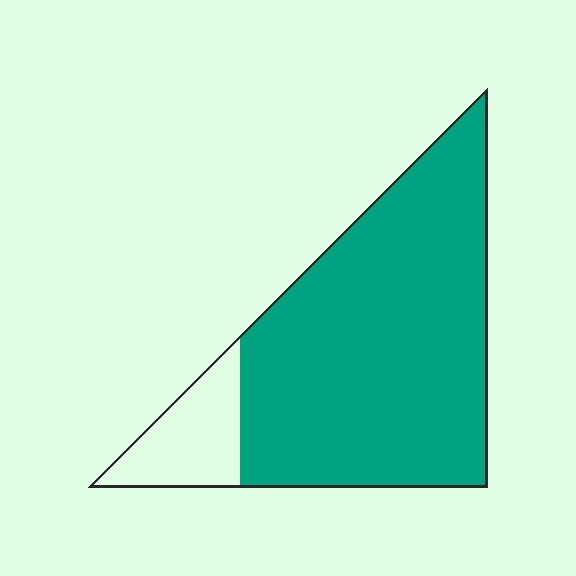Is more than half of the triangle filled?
Yes.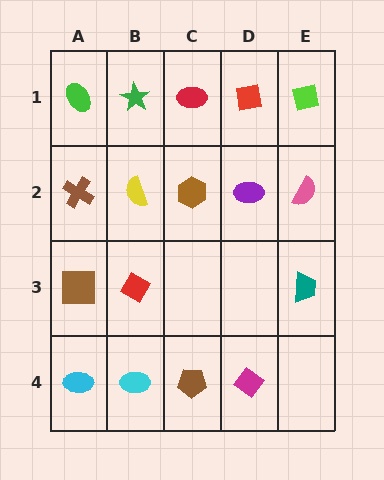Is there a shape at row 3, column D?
No, that cell is empty.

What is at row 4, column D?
A magenta diamond.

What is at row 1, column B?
A green star.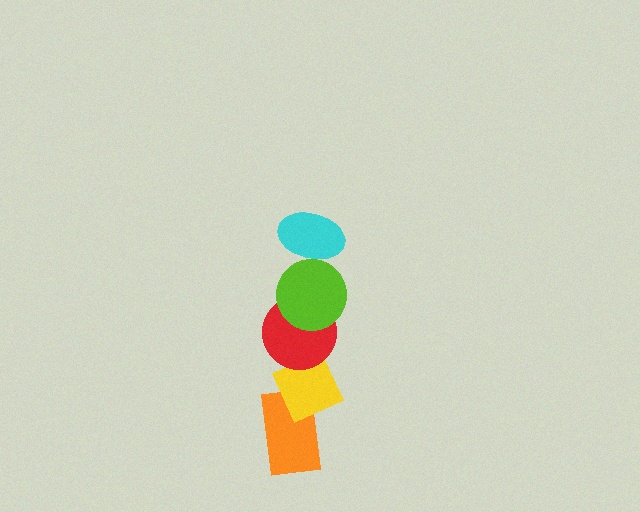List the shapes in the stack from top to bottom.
From top to bottom: the cyan ellipse, the lime circle, the red circle, the yellow diamond, the orange rectangle.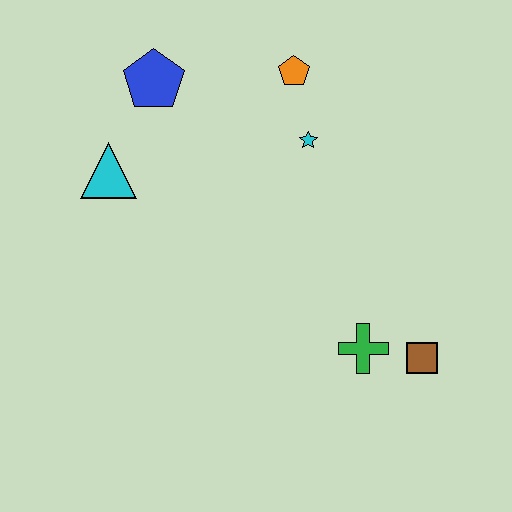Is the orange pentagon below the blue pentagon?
No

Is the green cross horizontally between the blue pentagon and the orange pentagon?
No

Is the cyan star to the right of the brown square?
No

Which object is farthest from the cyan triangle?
The brown square is farthest from the cyan triangle.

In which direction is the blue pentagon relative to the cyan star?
The blue pentagon is to the left of the cyan star.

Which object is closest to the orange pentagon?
The cyan star is closest to the orange pentagon.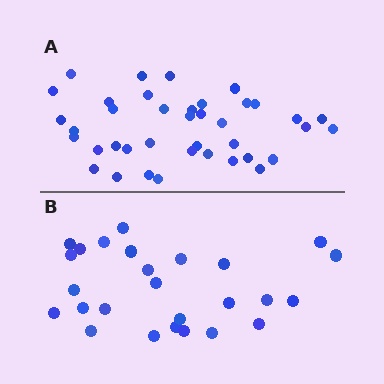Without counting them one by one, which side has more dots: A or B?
Region A (the top region) has more dots.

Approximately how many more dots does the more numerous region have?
Region A has approximately 15 more dots than region B.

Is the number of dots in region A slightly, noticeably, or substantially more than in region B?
Region A has substantially more. The ratio is roughly 1.5 to 1.